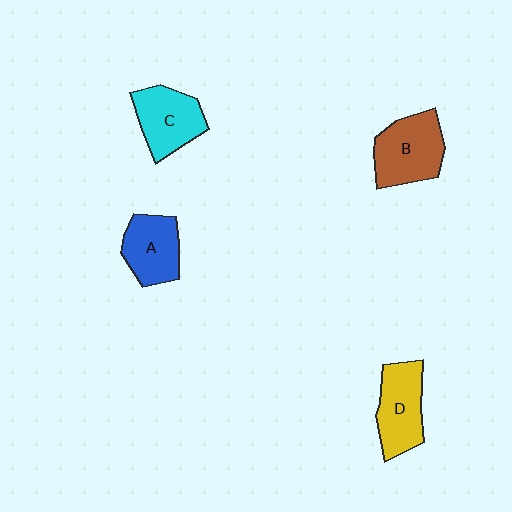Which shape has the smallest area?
Shape A (blue).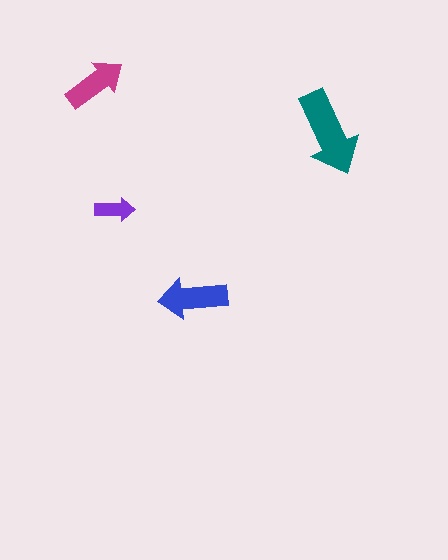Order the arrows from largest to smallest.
the teal one, the blue one, the magenta one, the purple one.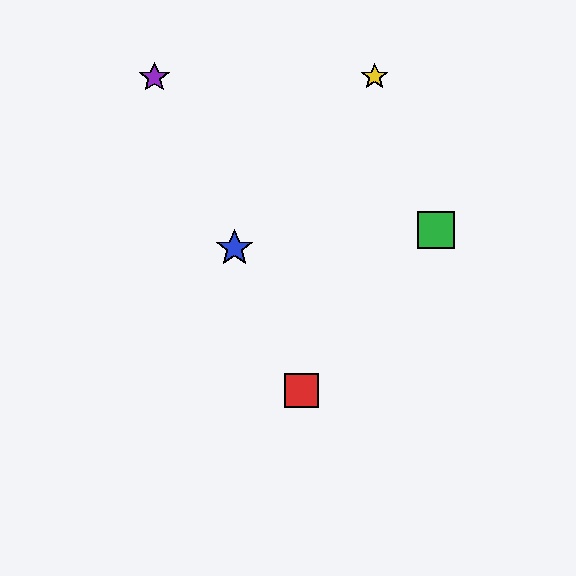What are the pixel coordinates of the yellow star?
The yellow star is at (375, 77).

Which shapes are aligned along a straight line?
The red square, the blue star, the purple star are aligned along a straight line.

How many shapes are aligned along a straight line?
3 shapes (the red square, the blue star, the purple star) are aligned along a straight line.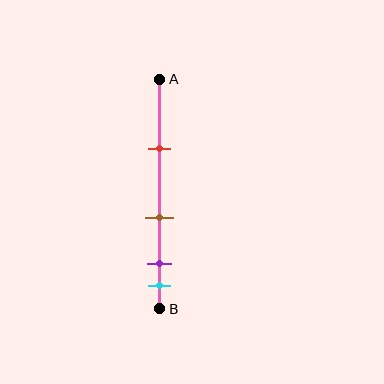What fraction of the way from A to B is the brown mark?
The brown mark is approximately 60% (0.6) of the way from A to B.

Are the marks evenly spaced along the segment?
No, the marks are not evenly spaced.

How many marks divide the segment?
There are 4 marks dividing the segment.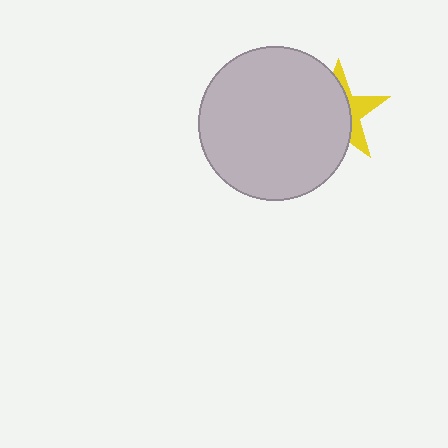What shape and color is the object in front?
The object in front is a light gray circle.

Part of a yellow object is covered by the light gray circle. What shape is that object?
It is a star.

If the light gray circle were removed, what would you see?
You would see the complete yellow star.